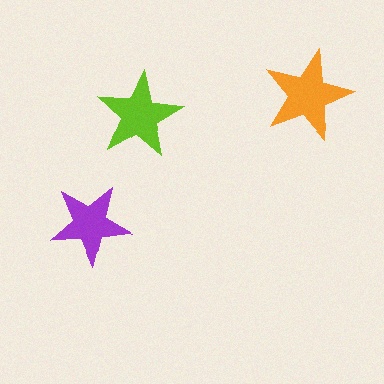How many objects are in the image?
There are 3 objects in the image.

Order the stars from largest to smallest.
the orange one, the lime one, the purple one.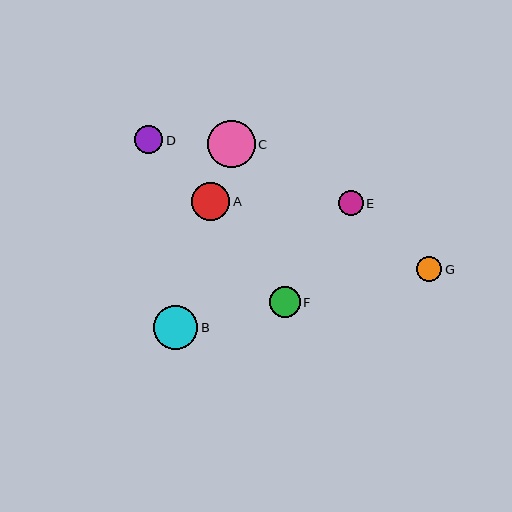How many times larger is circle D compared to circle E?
Circle D is approximately 1.1 times the size of circle E.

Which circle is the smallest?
Circle E is the smallest with a size of approximately 25 pixels.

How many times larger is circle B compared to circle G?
Circle B is approximately 1.7 times the size of circle G.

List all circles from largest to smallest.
From largest to smallest: C, B, A, F, D, G, E.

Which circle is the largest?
Circle C is the largest with a size of approximately 47 pixels.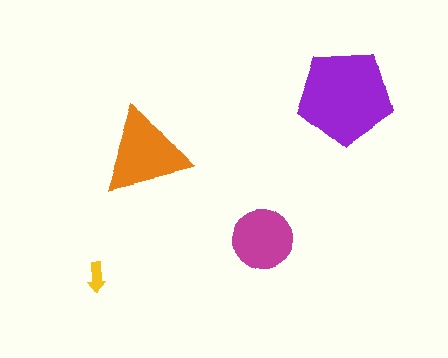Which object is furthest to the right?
The purple pentagon is rightmost.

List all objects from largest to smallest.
The purple pentagon, the orange triangle, the magenta circle, the yellow arrow.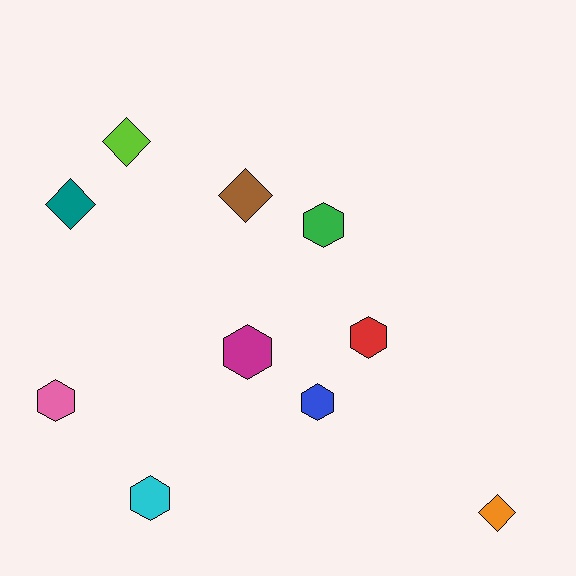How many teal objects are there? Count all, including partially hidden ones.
There is 1 teal object.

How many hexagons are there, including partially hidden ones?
There are 6 hexagons.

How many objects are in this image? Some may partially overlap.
There are 10 objects.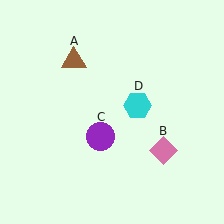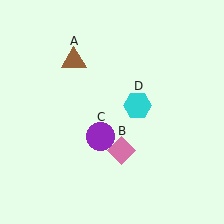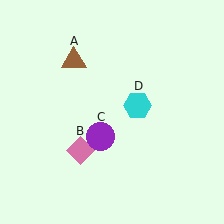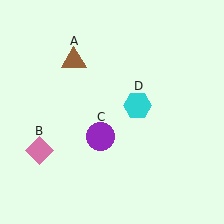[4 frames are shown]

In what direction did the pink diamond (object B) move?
The pink diamond (object B) moved left.